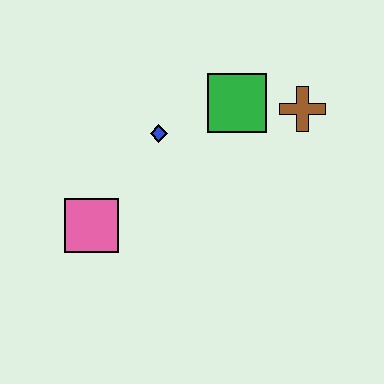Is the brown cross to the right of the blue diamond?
Yes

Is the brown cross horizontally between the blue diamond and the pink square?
No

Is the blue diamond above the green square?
No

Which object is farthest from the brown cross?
The pink square is farthest from the brown cross.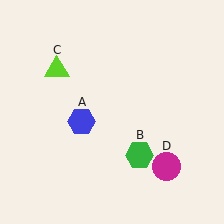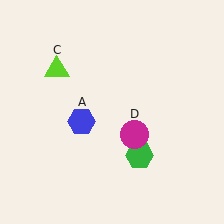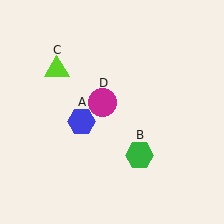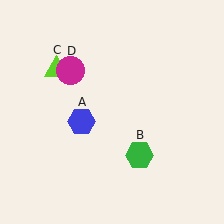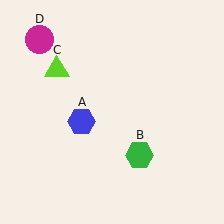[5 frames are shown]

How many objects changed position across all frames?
1 object changed position: magenta circle (object D).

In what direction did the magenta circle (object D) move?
The magenta circle (object D) moved up and to the left.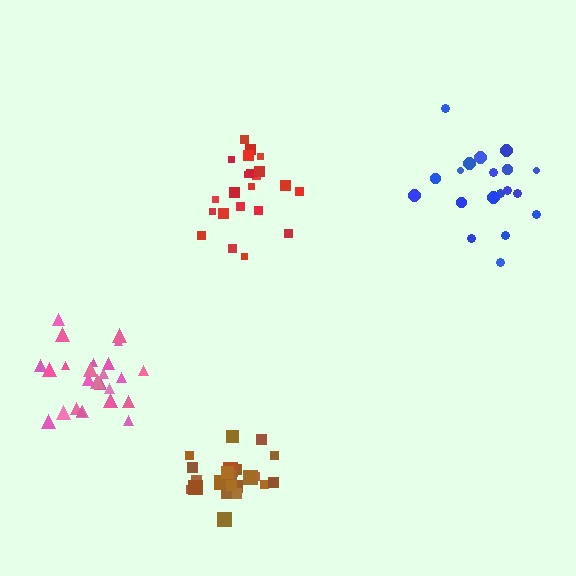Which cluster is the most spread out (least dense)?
Blue.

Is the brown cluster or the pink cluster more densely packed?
Brown.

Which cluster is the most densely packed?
Brown.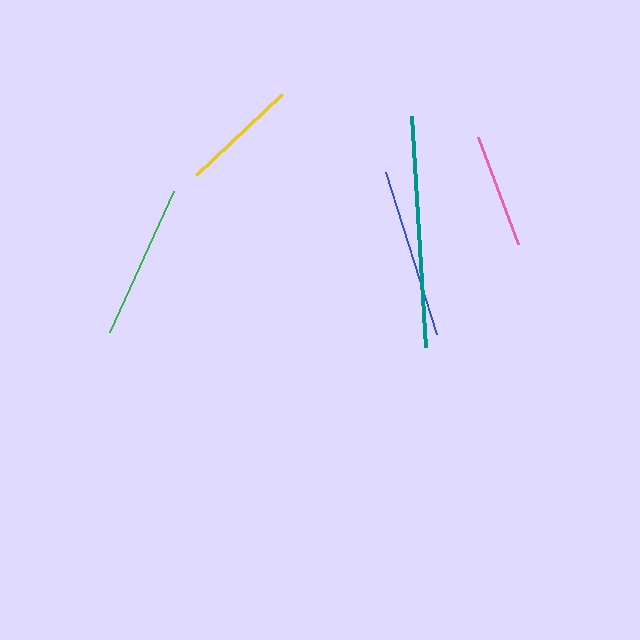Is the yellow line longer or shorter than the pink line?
The yellow line is longer than the pink line.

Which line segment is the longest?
The teal line is the longest at approximately 232 pixels.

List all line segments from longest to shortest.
From longest to shortest: teal, blue, green, yellow, pink.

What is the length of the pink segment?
The pink segment is approximately 115 pixels long.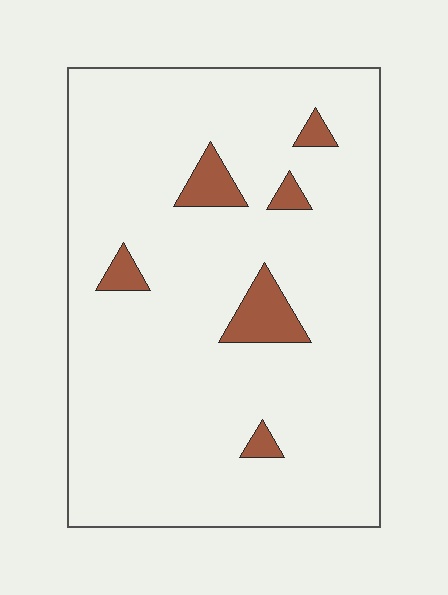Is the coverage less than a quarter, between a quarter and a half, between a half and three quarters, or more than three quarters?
Less than a quarter.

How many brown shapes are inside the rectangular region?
6.